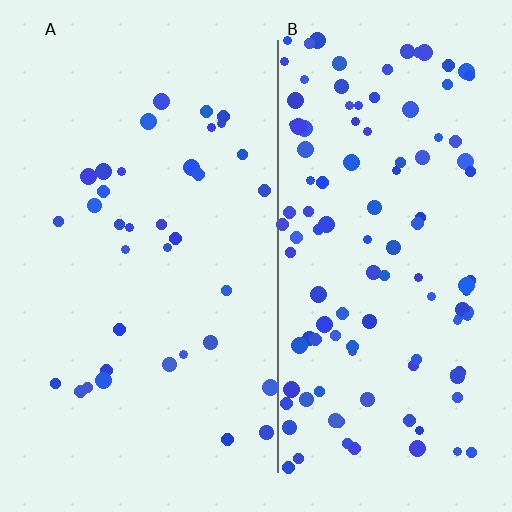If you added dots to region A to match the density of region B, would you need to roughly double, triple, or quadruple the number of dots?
Approximately triple.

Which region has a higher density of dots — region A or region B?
B (the right).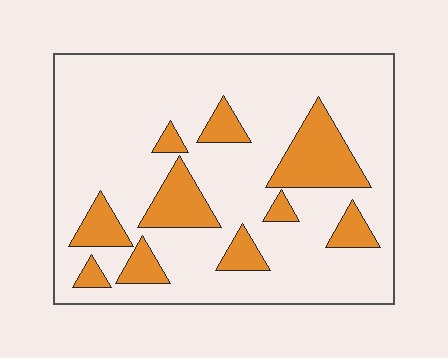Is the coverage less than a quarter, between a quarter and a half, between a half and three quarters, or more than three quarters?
Less than a quarter.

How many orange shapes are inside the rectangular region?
10.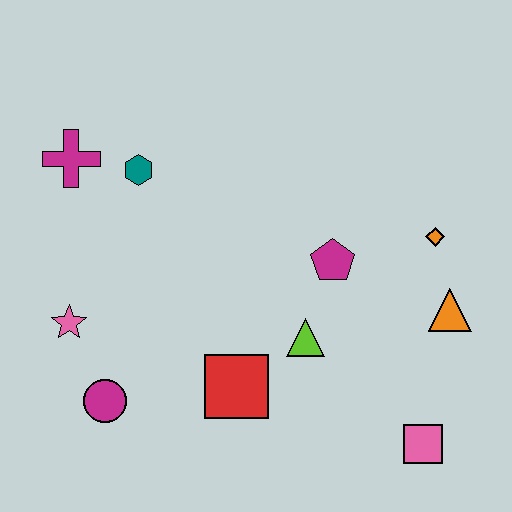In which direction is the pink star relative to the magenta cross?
The pink star is below the magenta cross.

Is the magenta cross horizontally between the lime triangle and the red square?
No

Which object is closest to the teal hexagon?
The magenta cross is closest to the teal hexagon.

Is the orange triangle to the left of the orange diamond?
No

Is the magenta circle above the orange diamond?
No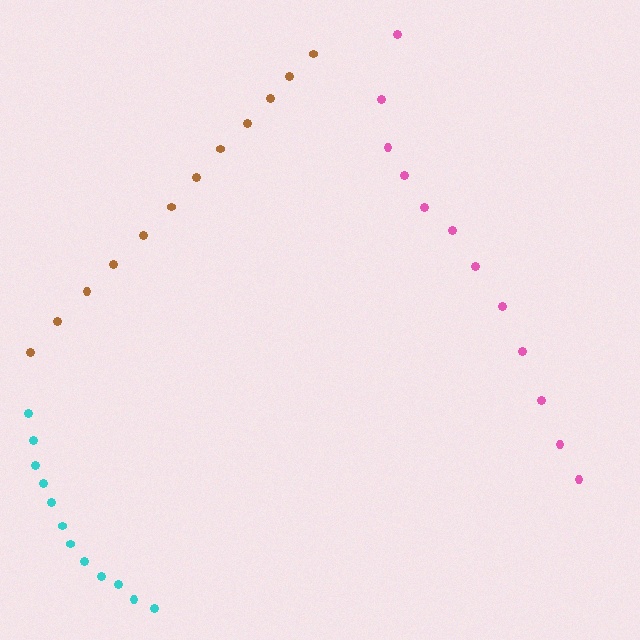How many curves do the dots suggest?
There are 3 distinct paths.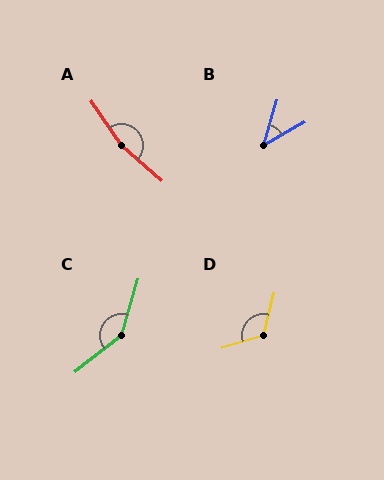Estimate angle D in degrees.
Approximately 120 degrees.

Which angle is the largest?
A, at approximately 166 degrees.